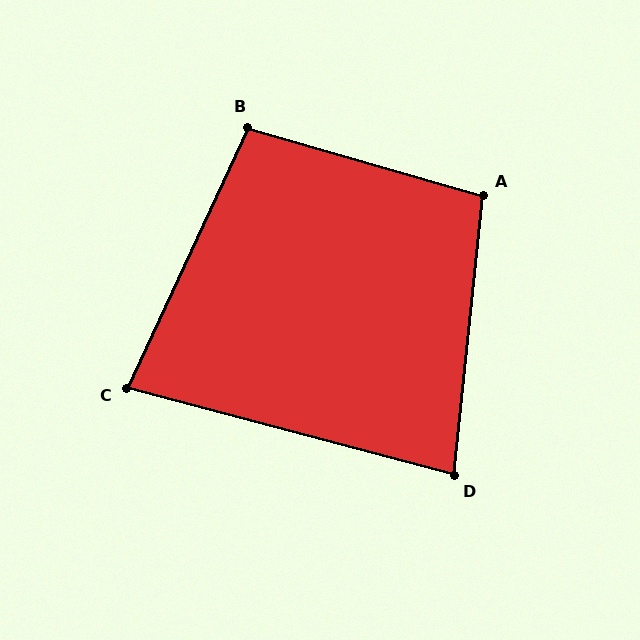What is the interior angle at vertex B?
Approximately 99 degrees (obtuse).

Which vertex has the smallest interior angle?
C, at approximately 80 degrees.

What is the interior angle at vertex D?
Approximately 81 degrees (acute).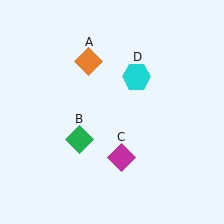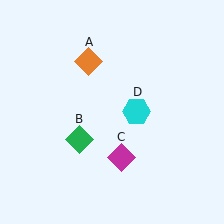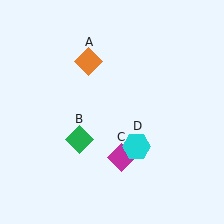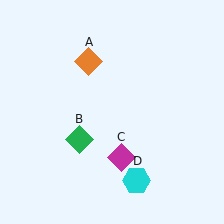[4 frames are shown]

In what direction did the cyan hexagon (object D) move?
The cyan hexagon (object D) moved down.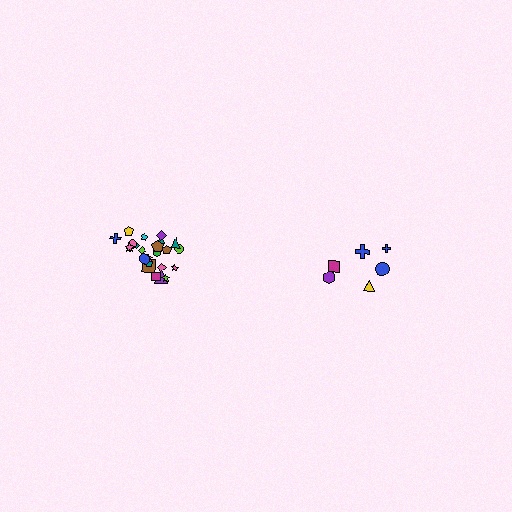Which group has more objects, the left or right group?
The left group.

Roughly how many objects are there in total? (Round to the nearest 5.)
Roughly 30 objects in total.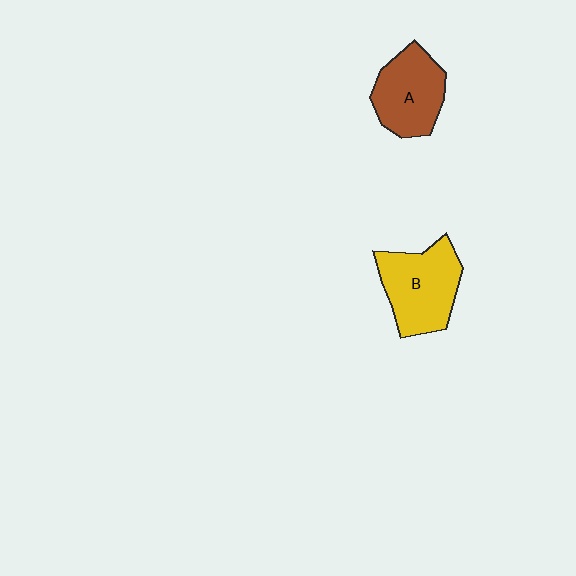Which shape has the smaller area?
Shape A (brown).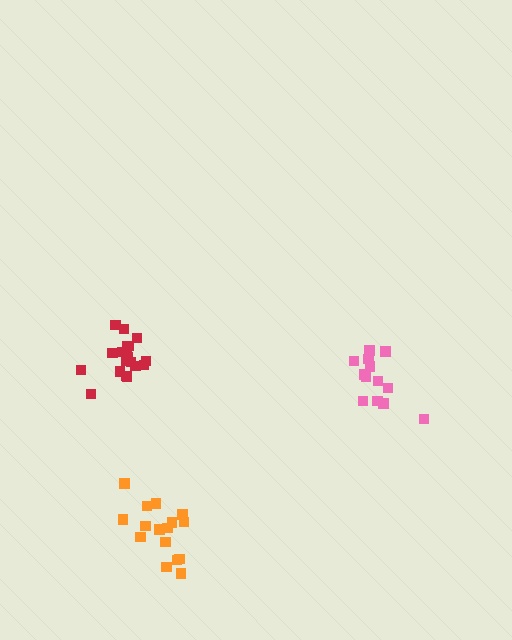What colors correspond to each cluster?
The clusters are colored: pink, red, orange.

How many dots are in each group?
Group 1: 13 dots, Group 2: 18 dots, Group 3: 16 dots (47 total).